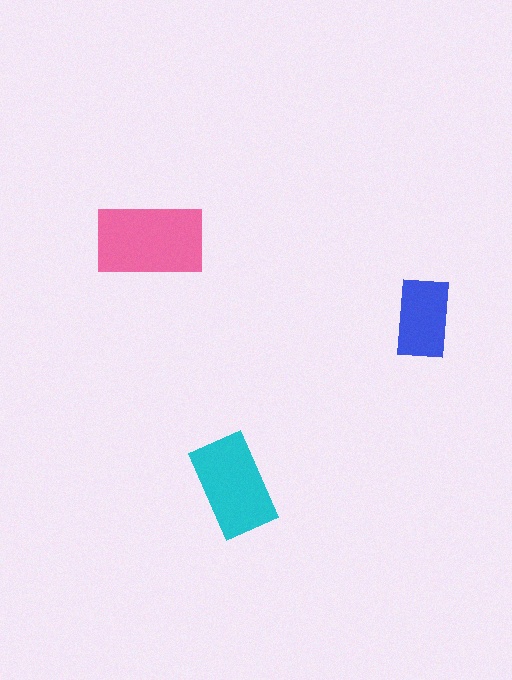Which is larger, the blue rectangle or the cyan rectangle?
The cyan one.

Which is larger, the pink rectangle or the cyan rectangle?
The pink one.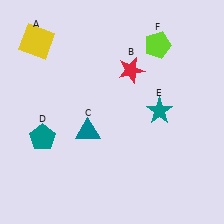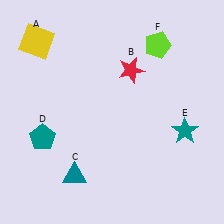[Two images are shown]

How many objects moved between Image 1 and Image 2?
2 objects moved between the two images.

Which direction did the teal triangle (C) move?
The teal triangle (C) moved down.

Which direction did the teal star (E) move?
The teal star (E) moved right.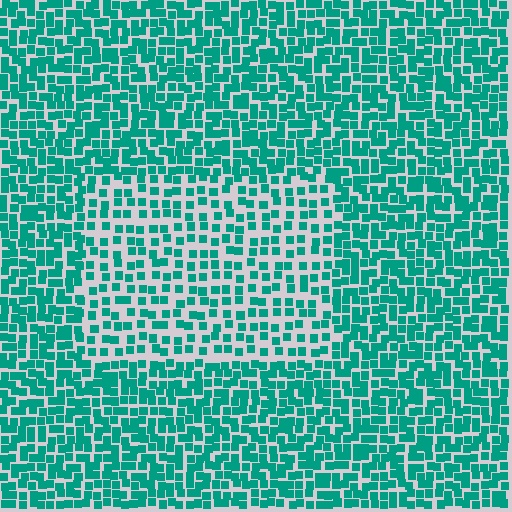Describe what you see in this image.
The image contains small teal elements arranged at two different densities. A rectangle-shaped region is visible where the elements are less densely packed than the surrounding area.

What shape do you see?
I see a rectangle.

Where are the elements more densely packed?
The elements are more densely packed outside the rectangle boundary.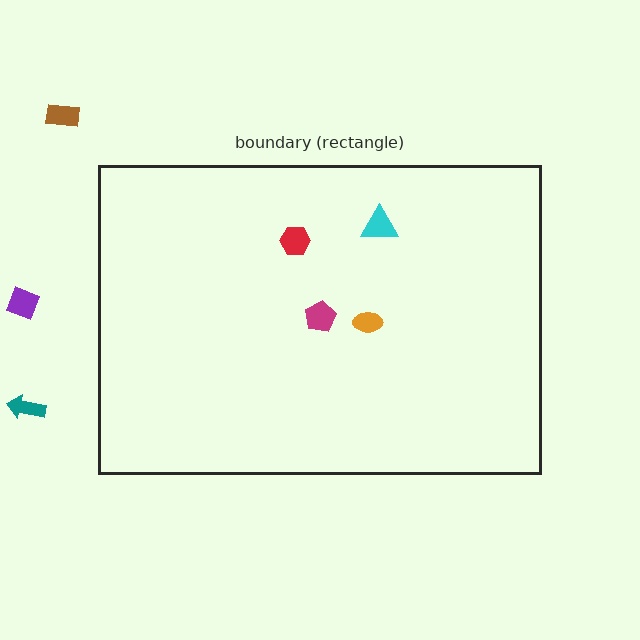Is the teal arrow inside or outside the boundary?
Outside.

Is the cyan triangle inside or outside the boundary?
Inside.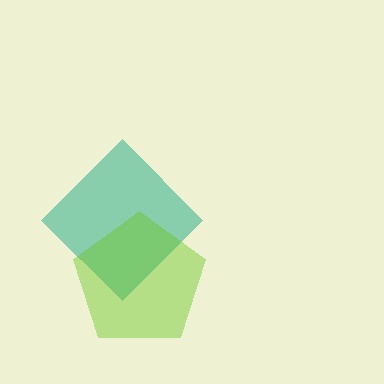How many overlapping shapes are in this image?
There are 2 overlapping shapes in the image.